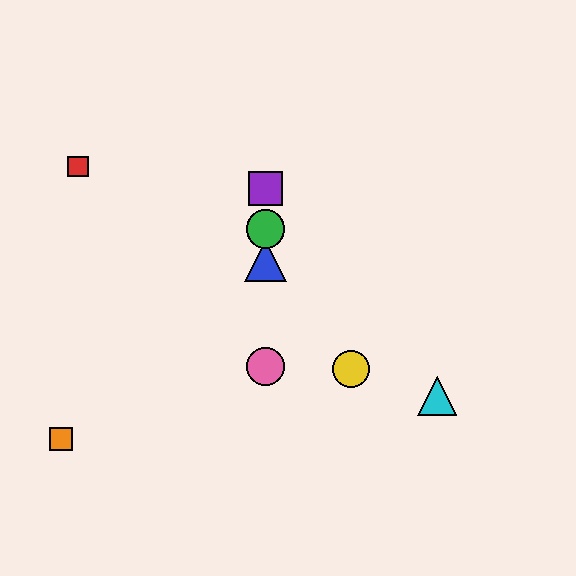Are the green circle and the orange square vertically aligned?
No, the green circle is at x≈265 and the orange square is at x≈61.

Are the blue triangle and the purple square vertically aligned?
Yes, both are at x≈265.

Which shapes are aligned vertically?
The blue triangle, the green circle, the purple square, the pink circle are aligned vertically.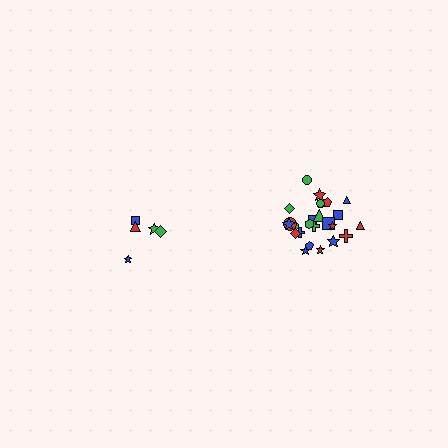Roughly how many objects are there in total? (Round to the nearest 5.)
Roughly 30 objects in total.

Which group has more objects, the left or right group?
The right group.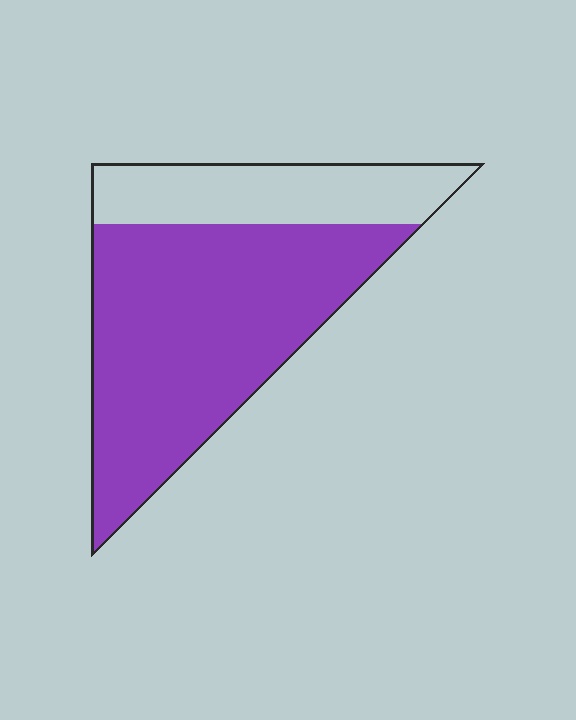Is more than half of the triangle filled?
Yes.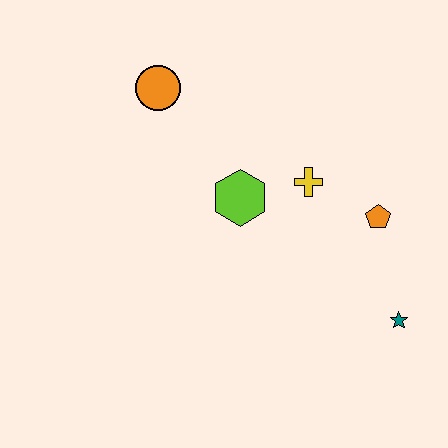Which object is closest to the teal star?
The orange pentagon is closest to the teal star.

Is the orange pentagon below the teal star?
No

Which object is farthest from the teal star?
The orange circle is farthest from the teal star.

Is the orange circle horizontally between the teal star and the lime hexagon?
No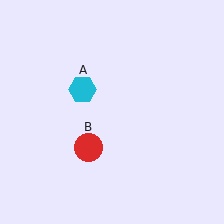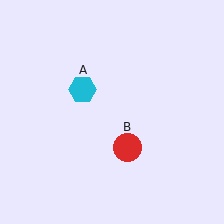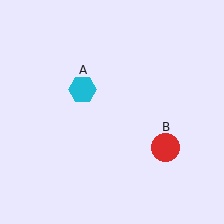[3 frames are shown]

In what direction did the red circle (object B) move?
The red circle (object B) moved right.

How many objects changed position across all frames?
1 object changed position: red circle (object B).